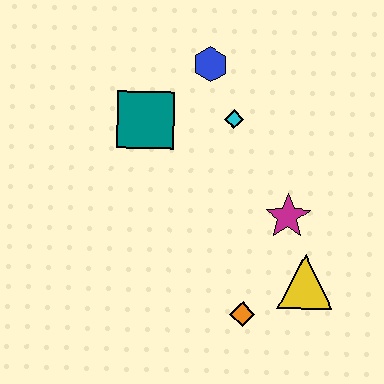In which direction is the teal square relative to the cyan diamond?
The teal square is to the left of the cyan diamond.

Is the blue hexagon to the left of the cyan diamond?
Yes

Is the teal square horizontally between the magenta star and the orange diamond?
No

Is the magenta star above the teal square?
No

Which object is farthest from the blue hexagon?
The orange diamond is farthest from the blue hexagon.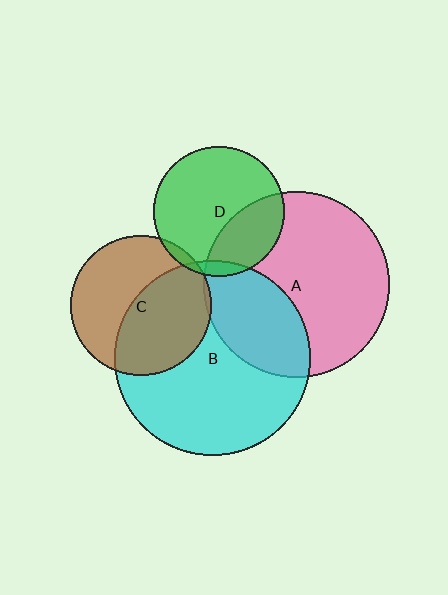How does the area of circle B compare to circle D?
Approximately 2.2 times.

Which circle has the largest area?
Circle B (cyan).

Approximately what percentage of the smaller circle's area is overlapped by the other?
Approximately 50%.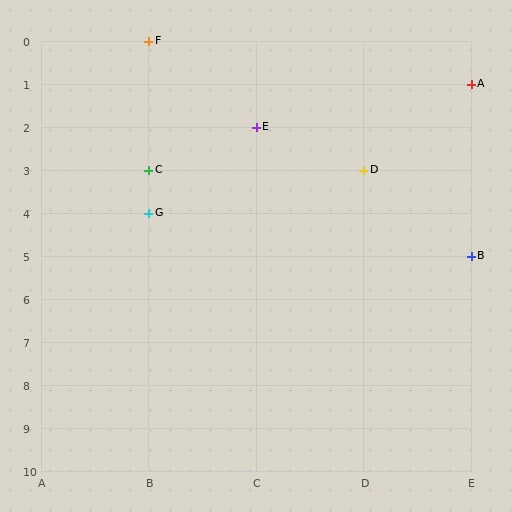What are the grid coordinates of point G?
Point G is at grid coordinates (B, 4).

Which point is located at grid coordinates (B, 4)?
Point G is at (B, 4).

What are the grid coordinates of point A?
Point A is at grid coordinates (E, 1).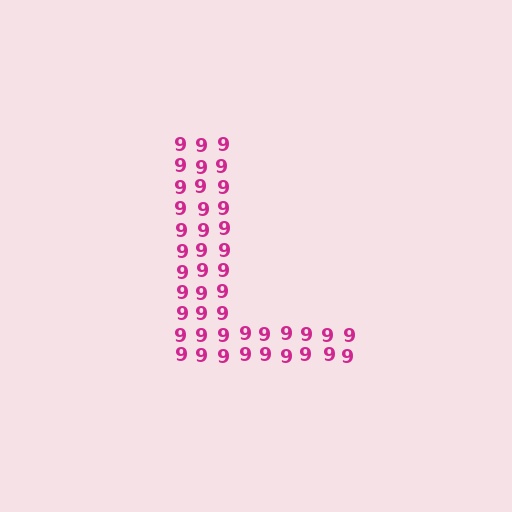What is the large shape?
The large shape is the letter L.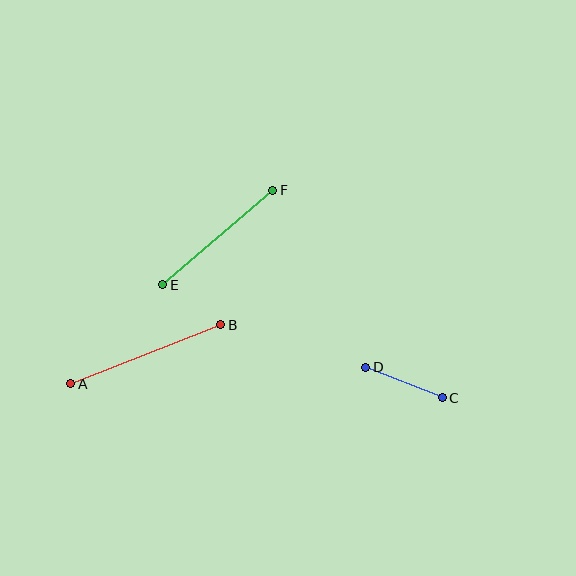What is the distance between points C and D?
The distance is approximately 82 pixels.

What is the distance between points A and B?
The distance is approximately 161 pixels.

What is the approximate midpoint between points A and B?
The midpoint is at approximately (146, 354) pixels.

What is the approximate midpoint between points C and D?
The midpoint is at approximately (404, 382) pixels.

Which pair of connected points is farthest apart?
Points A and B are farthest apart.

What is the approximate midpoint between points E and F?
The midpoint is at approximately (218, 238) pixels.